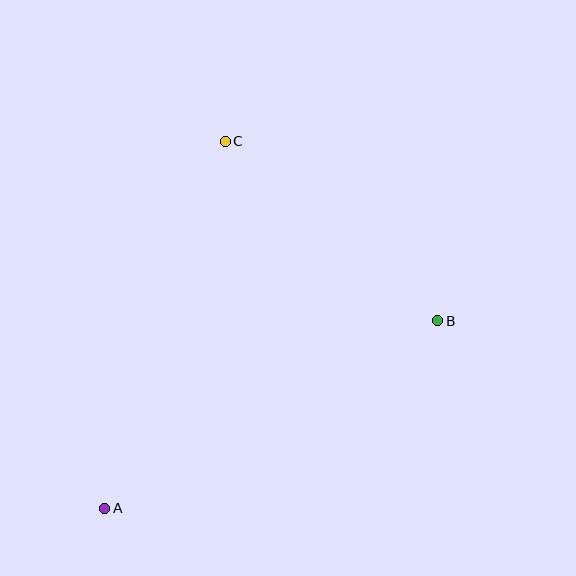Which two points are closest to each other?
Points B and C are closest to each other.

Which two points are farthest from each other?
Points A and C are farthest from each other.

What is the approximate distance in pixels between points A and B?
The distance between A and B is approximately 382 pixels.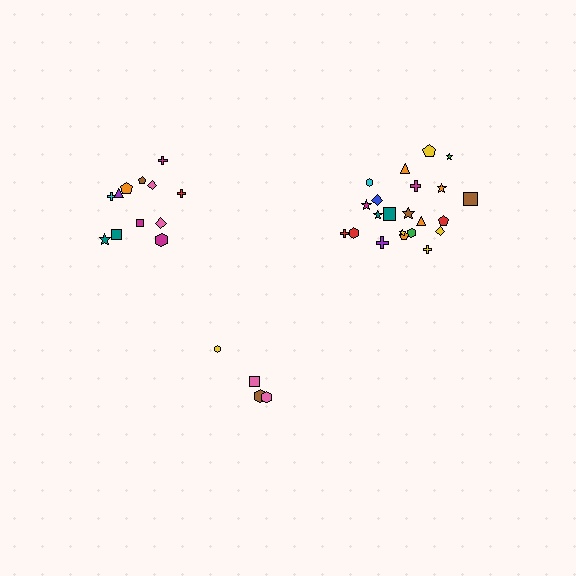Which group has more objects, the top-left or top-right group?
The top-right group.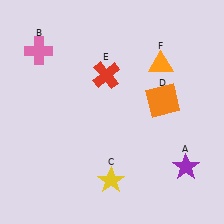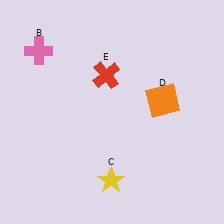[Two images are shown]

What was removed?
The purple star (A), the orange triangle (F) were removed in Image 2.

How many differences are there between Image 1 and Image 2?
There are 2 differences between the two images.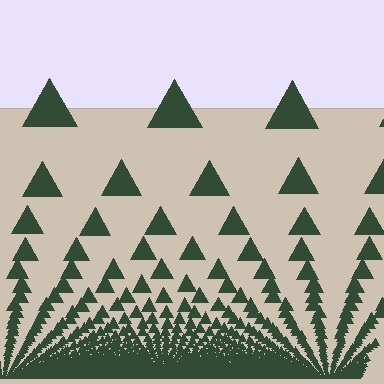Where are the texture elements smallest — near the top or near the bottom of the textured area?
Near the bottom.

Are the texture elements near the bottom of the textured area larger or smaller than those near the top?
Smaller. The gradient is inverted — elements near the bottom are smaller and denser.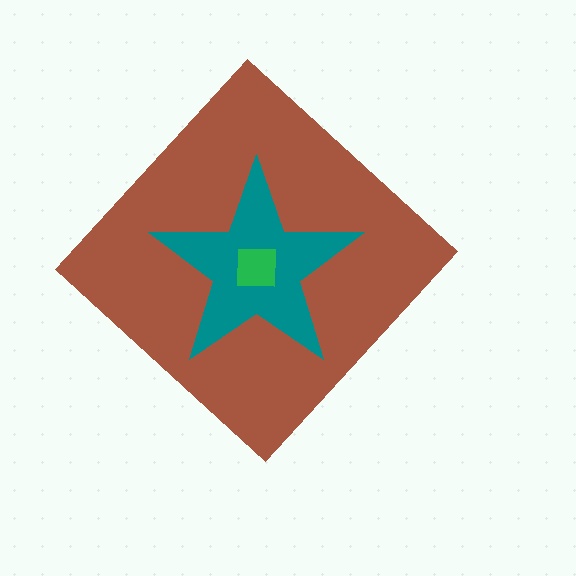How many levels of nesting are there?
3.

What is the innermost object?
The green square.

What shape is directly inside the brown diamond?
The teal star.